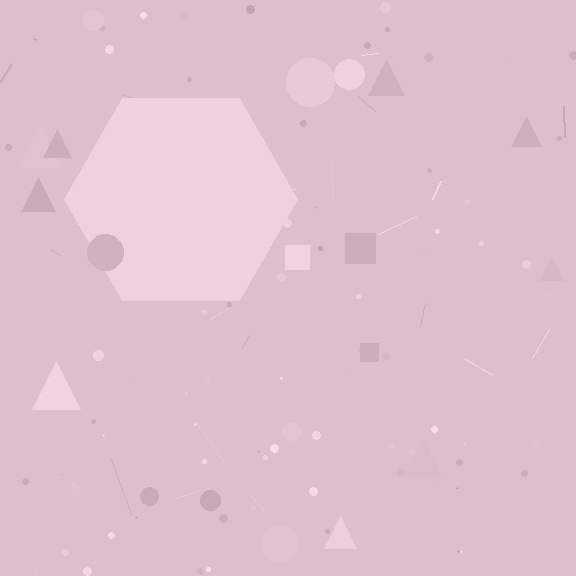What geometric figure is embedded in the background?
A hexagon is embedded in the background.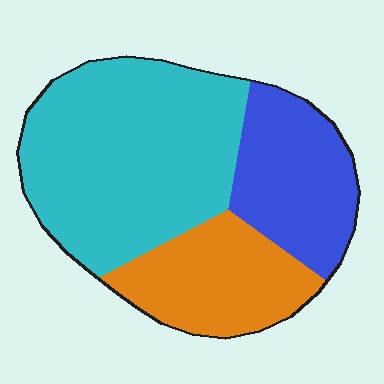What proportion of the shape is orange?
Orange covers roughly 25% of the shape.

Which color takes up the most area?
Cyan, at roughly 50%.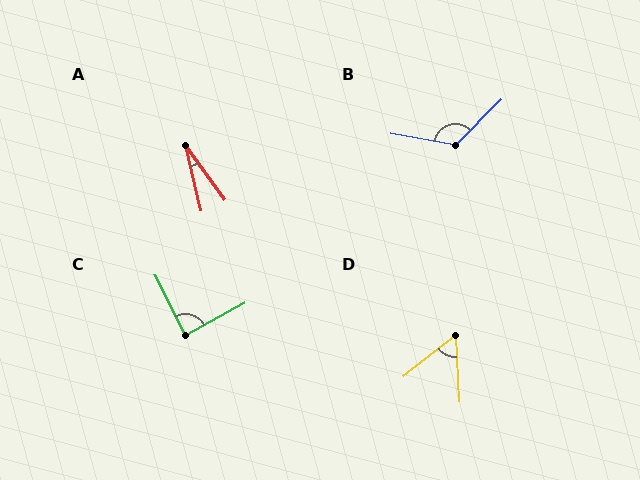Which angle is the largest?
B, at approximately 125 degrees.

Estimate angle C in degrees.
Approximately 88 degrees.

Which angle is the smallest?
A, at approximately 22 degrees.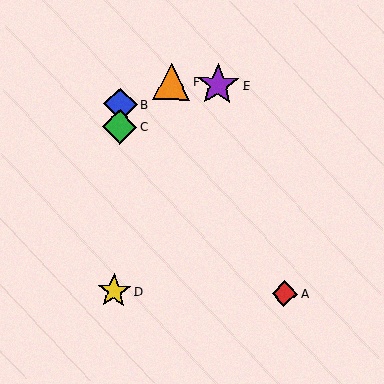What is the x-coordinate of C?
Object C is at x≈120.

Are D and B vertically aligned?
Yes, both are at x≈114.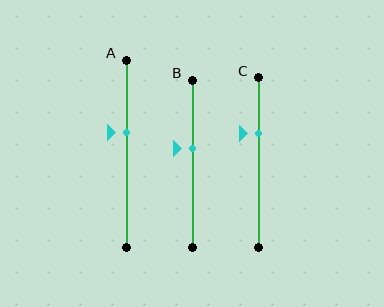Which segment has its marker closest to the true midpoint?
Segment B has its marker closest to the true midpoint.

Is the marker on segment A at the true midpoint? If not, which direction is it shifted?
No, the marker on segment A is shifted upward by about 11% of the segment length.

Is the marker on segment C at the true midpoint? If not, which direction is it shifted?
No, the marker on segment C is shifted upward by about 17% of the segment length.